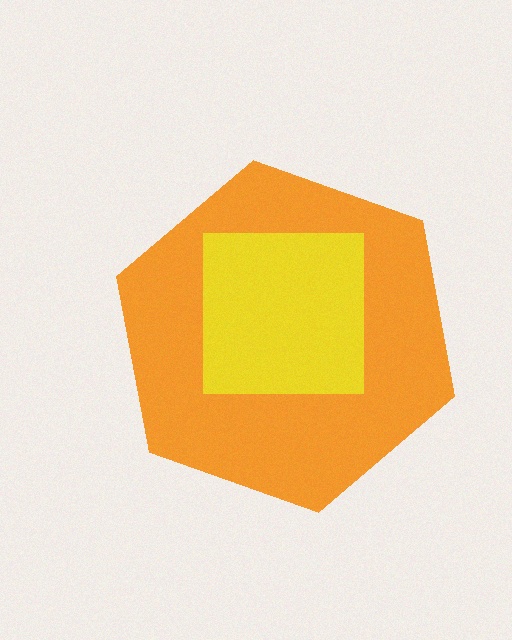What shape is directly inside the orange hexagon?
The yellow square.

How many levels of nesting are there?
2.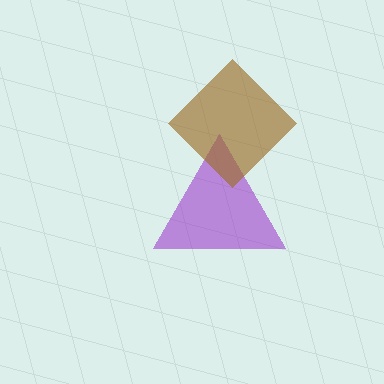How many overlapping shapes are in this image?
There are 2 overlapping shapes in the image.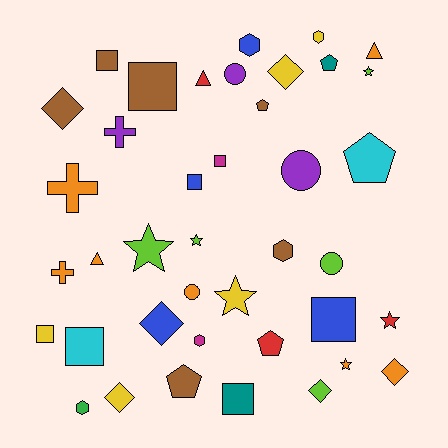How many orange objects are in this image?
There are 7 orange objects.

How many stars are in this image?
There are 6 stars.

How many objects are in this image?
There are 40 objects.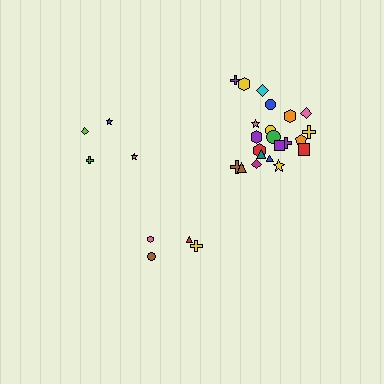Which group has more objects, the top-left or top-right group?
The top-right group.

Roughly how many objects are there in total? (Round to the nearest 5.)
Roughly 30 objects in total.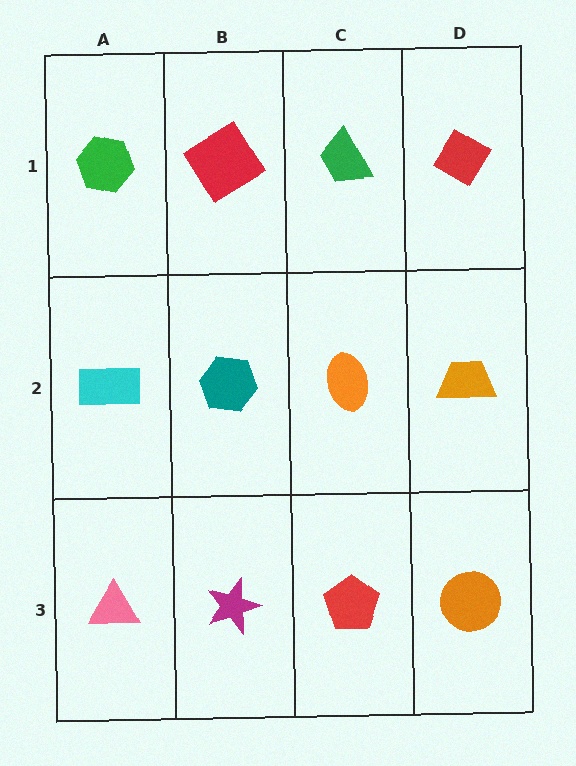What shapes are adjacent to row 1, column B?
A teal hexagon (row 2, column B), a green hexagon (row 1, column A), a green trapezoid (row 1, column C).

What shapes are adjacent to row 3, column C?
An orange ellipse (row 2, column C), a magenta star (row 3, column B), an orange circle (row 3, column D).